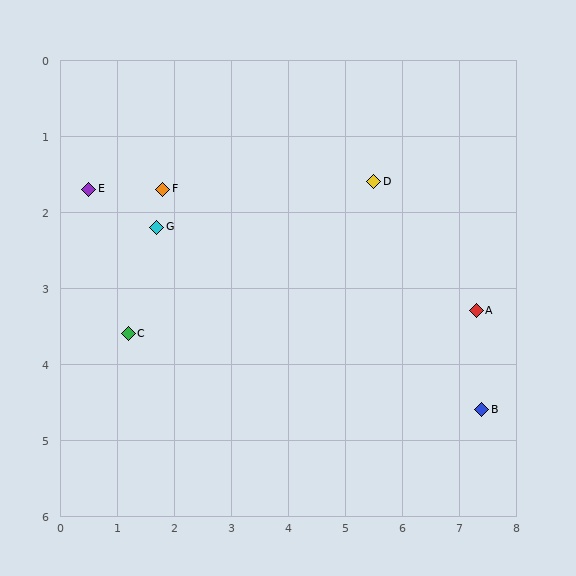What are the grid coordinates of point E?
Point E is at approximately (0.5, 1.7).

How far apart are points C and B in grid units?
Points C and B are about 6.3 grid units apart.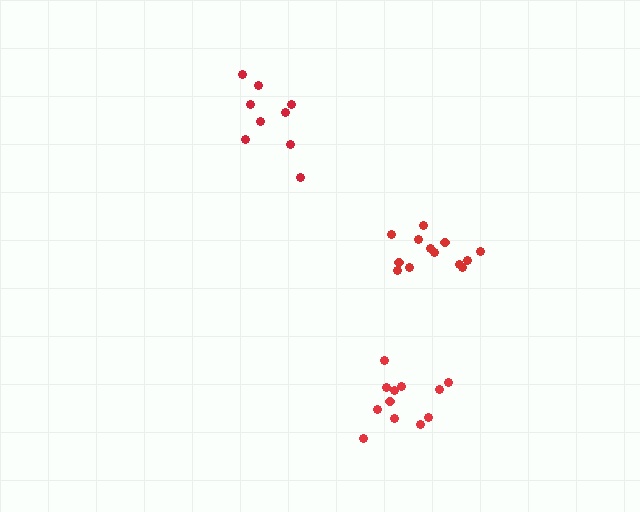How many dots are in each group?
Group 1: 13 dots, Group 2: 9 dots, Group 3: 12 dots (34 total).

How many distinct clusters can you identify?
There are 3 distinct clusters.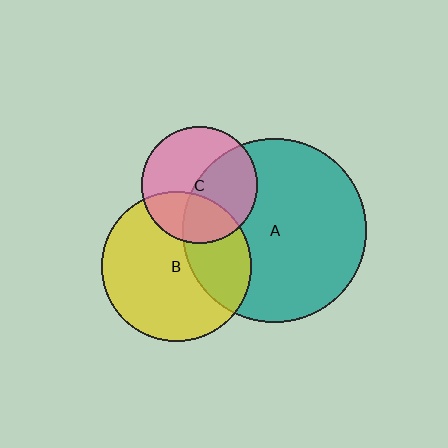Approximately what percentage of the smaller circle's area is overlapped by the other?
Approximately 30%.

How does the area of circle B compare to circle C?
Approximately 1.7 times.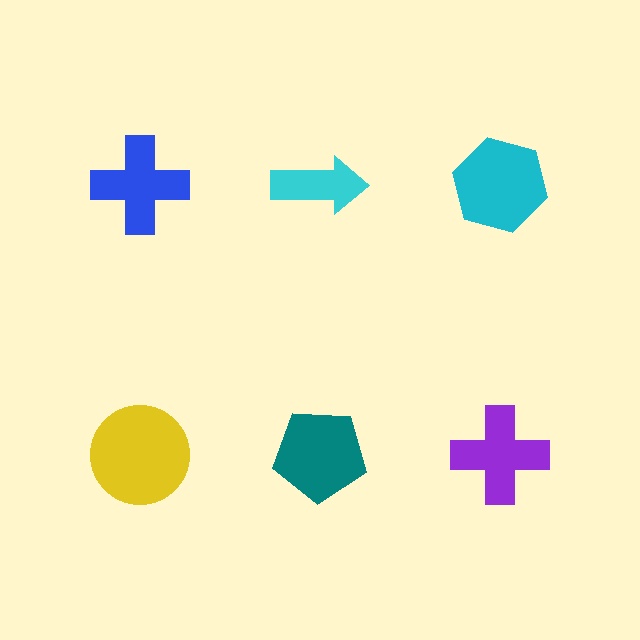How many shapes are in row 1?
3 shapes.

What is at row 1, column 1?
A blue cross.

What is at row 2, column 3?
A purple cross.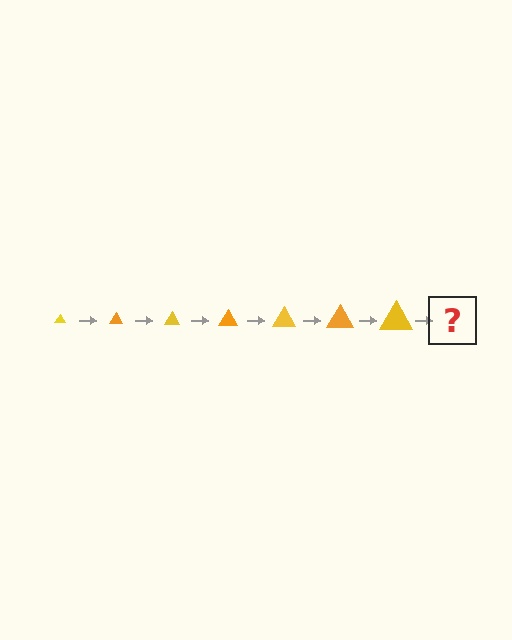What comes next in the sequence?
The next element should be an orange triangle, larger than the previous one.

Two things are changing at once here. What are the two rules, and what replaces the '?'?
The two rules are that the triangle grows larger each step and the color cycles through yellow and orange. The '?' should be an orange triangle, larger than the previous one.